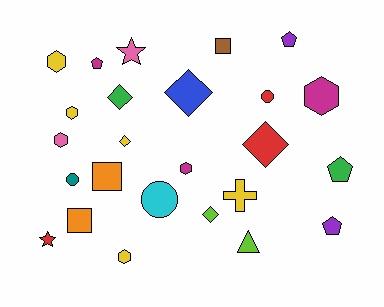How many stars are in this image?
There are 2 stars.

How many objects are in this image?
There are 25 objects.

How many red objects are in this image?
There are 3 red objects.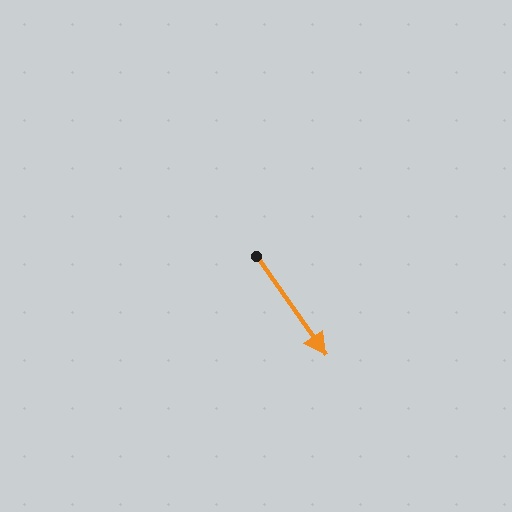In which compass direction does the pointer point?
Southeast.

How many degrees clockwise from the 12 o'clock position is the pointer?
Approximately 145 degrees.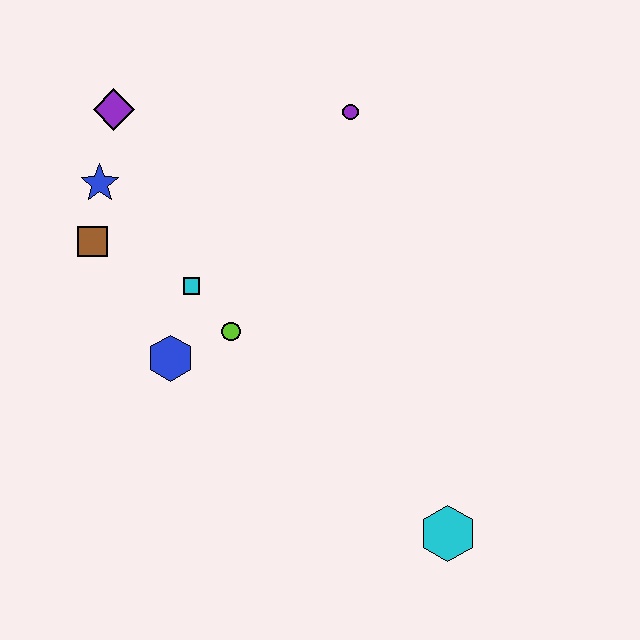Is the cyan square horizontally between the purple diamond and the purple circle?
Yes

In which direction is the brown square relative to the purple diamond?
The brown square is below the purple diamond.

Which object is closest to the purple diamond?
The blue star is closest to the purple diamond.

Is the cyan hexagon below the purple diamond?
Yes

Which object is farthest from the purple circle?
The cyan hexagon is farthest from the purple circle.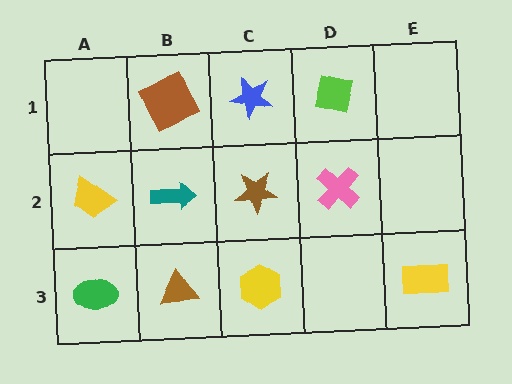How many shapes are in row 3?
4 shapes.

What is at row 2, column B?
A teal arrow.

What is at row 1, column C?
A blue star.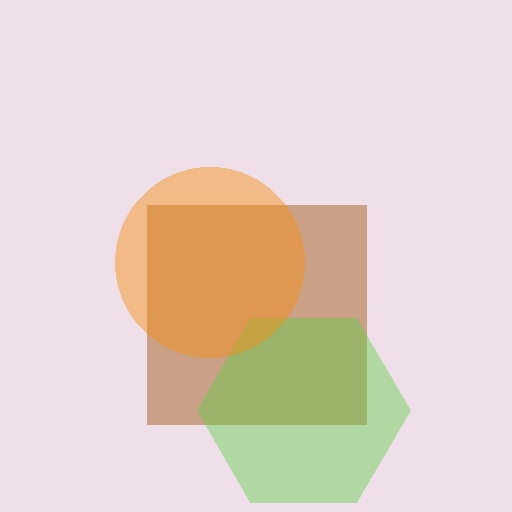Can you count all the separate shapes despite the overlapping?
Yes, there are 3 separate shapes.